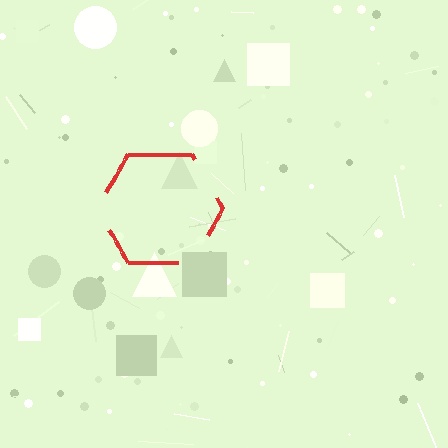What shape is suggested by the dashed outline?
The dashed outline suggests a hexagon.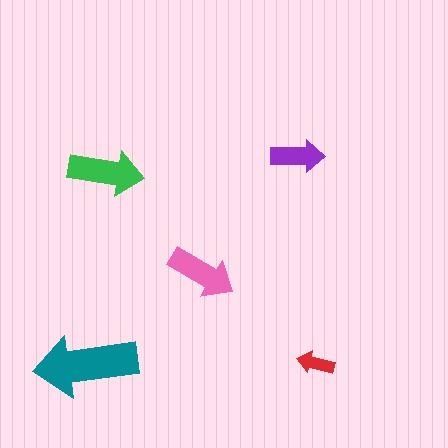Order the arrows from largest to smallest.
the teal one, the green one, the pink one, the purple one, the red one.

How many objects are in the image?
There are 5 objects in the image.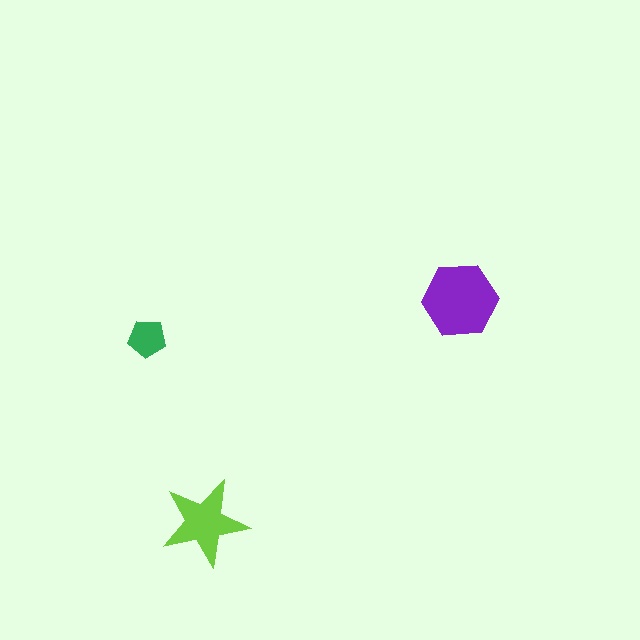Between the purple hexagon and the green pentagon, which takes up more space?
The purple hexagon.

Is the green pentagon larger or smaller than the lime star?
Smaller.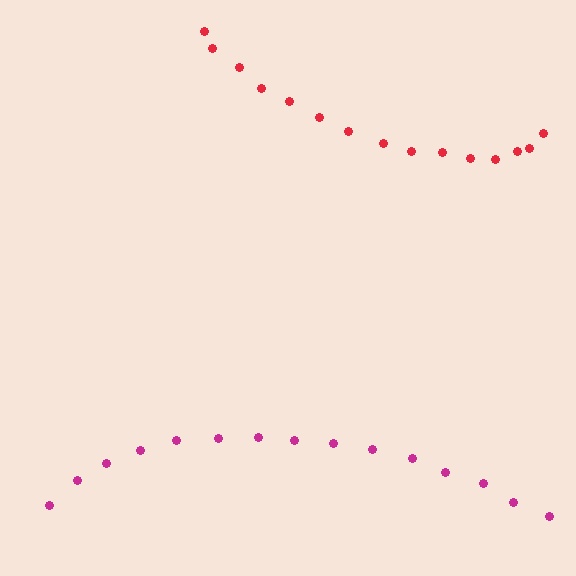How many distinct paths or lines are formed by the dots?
There are 2 distinct paths.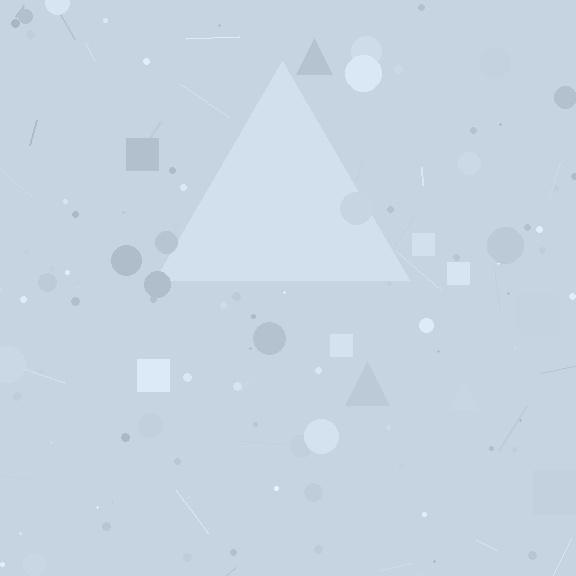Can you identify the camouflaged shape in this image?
The camouflaged shape is a triangle.